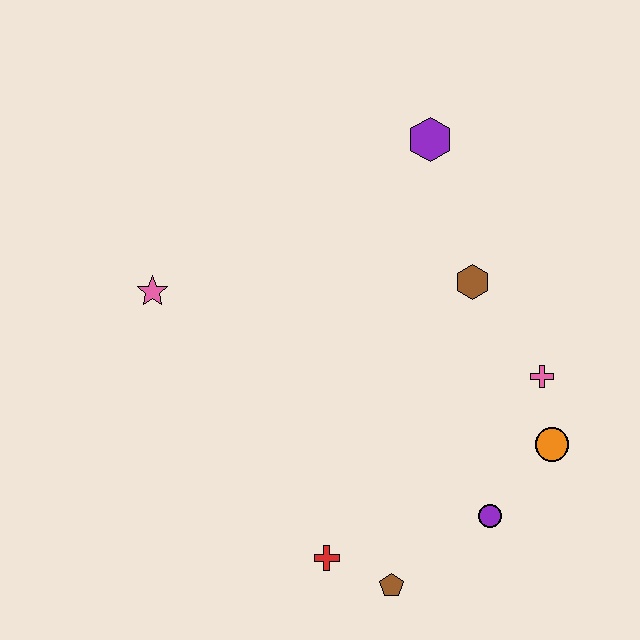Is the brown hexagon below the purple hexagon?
Yes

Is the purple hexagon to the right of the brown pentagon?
Yes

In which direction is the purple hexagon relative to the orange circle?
The purple hexagon is above the orange circle.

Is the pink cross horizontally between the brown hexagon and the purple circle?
No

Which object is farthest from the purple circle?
The pink star is farthest from the purple circle.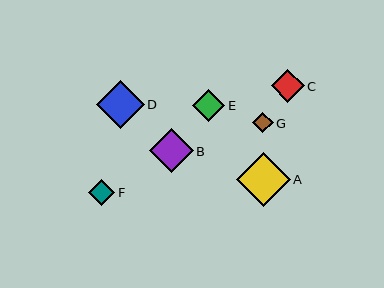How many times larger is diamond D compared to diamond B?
Diamond D is approximately 1.1 times the size of diamond B.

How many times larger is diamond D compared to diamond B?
Diamond D is approximately 1.1 times the size of diamond B.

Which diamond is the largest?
Diamond A is the largest with a size of approximately 53 pixels.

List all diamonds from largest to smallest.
From largest to smallest: A, D, B, C, E, F, G.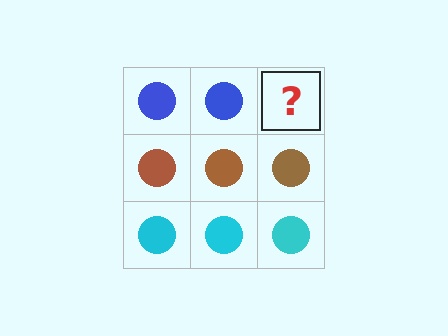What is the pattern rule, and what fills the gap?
The rule is that each row has a consistent color. The gap should be filled with a blue circle.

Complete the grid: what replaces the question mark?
The question mark should be replaced with a blue circle.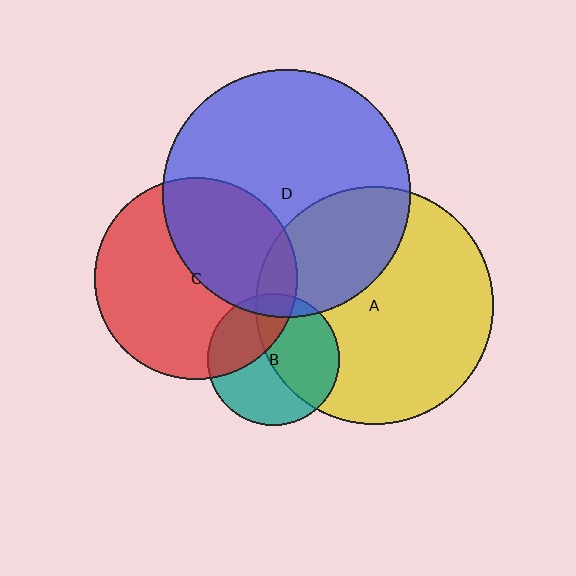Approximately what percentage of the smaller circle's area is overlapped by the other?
Approximately 50%.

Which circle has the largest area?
Circle D (blue).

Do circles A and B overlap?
Yes.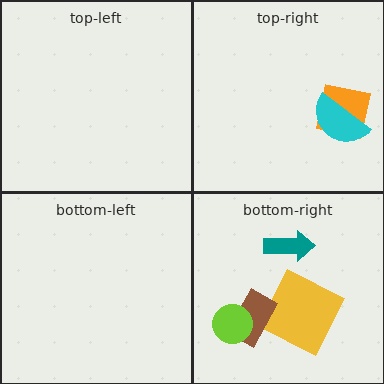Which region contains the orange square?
The top-right region.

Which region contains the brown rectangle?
The bottom-right region.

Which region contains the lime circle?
The bottom-right region.